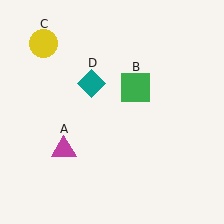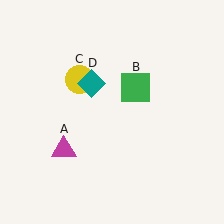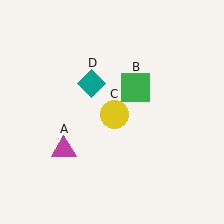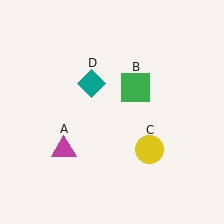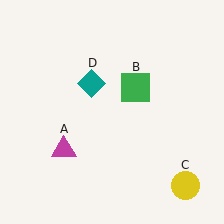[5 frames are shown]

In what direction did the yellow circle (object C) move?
The yellow circle (object C) moved down and to the right.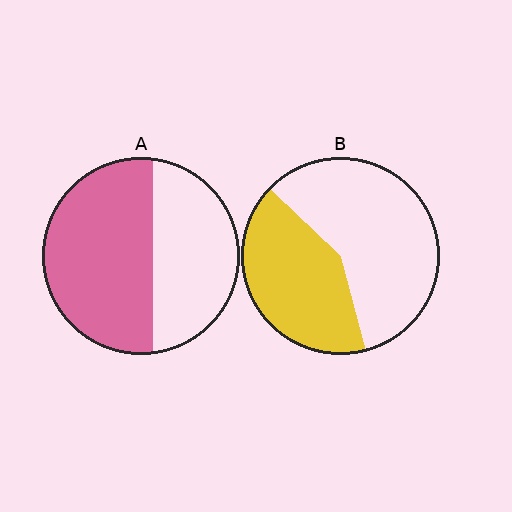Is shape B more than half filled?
No.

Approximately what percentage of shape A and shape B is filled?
A is approximately 60% and B is approximately 40%.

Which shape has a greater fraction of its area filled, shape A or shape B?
Shape A.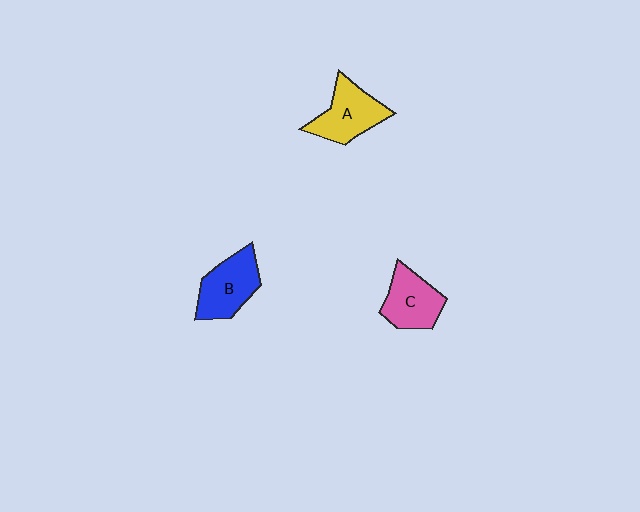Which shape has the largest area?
Shape B (blue).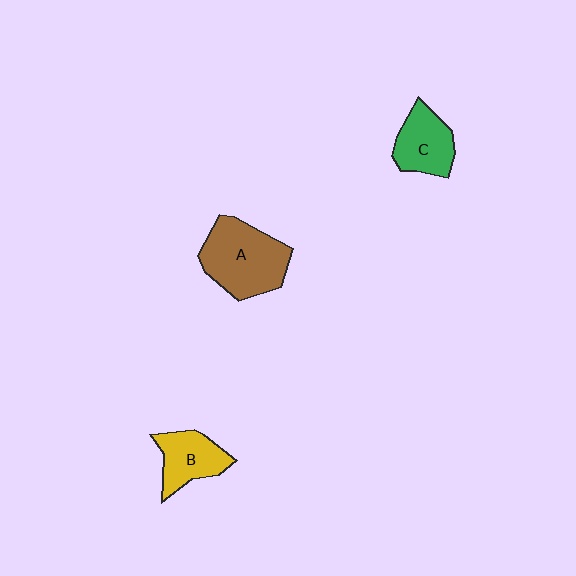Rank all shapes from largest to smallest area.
From largest to smallest: A (brown), C (green), B (yellow).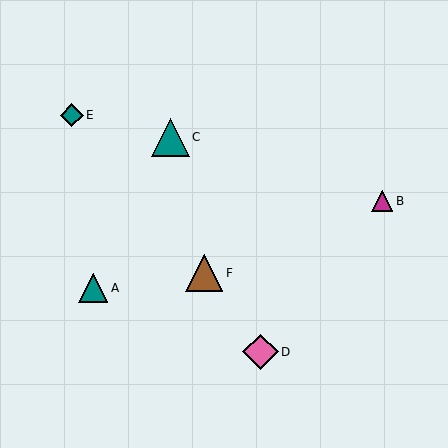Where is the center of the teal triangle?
The center of the teal triangle is at (93, 288).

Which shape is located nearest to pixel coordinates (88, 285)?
The teal triangle (labeled A) at (93, 288) is nearest to that location.